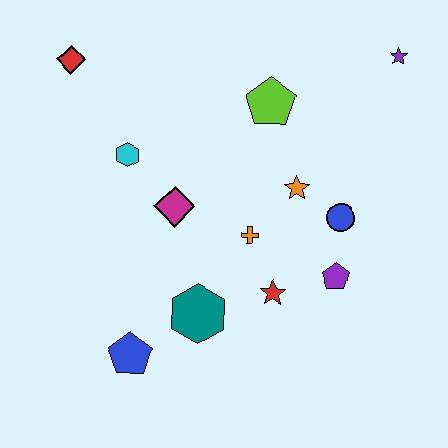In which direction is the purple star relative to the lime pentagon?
The purple star is to the right of the lime pentagon.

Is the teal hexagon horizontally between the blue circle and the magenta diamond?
Yes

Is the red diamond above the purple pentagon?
Yes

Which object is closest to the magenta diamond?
The cyan hexagon is closest to the magenta diamond.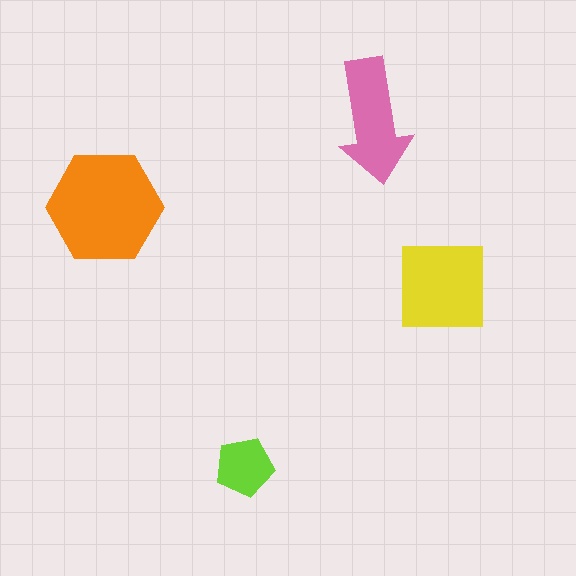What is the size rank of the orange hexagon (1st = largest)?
1st.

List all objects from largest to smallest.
The orange hexagon, the yellow square, the pink arrow, the lime pentagon.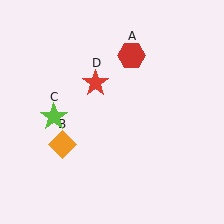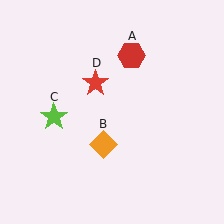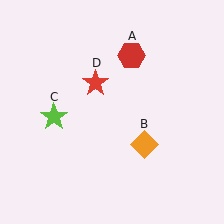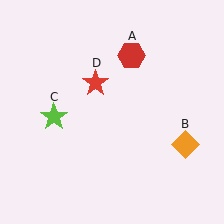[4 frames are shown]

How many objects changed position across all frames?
1 object changed position: orange diamond (object B).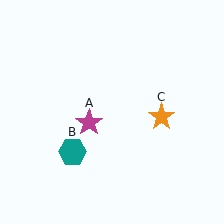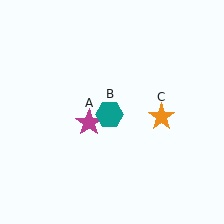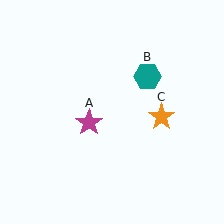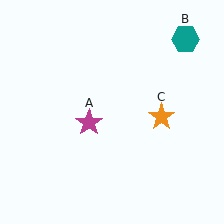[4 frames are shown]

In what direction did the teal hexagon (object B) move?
The teal hexagon (object B) moved up and to the right.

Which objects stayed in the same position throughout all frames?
Magenta star (object A) and orange star (object C) remained stationary.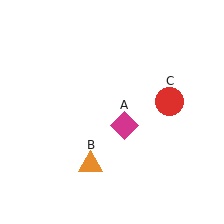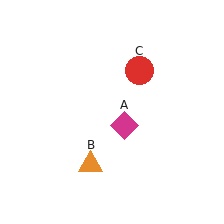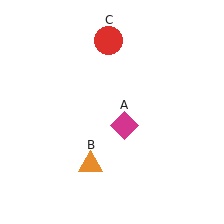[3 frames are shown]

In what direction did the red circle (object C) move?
The red circle (object C) moved up and to the left.